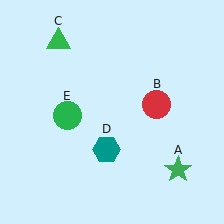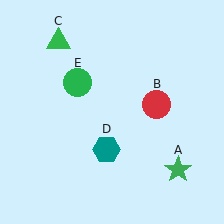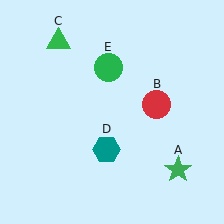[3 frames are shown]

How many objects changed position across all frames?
1 object changed position: green circle (object E).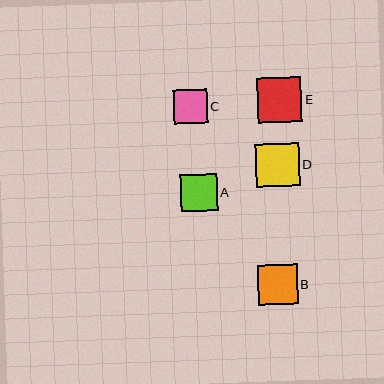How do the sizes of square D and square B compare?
Square D and square B are approximately the same size.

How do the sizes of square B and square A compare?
Square B and square A are approximately the same size.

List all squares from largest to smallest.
From largest to smallest: E, D, B, A, C.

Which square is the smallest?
Square C is the smallest with a size of approximately 34 pixels.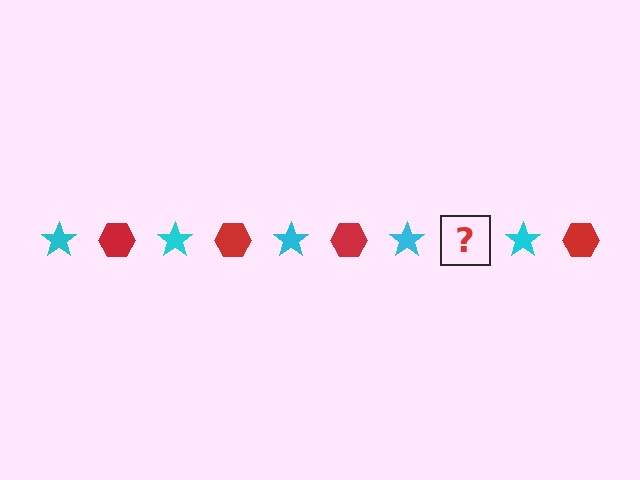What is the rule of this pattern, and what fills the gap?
The rule is that the pattern alternates between cyan star and red hexagon. The gap should be filled with a red hexagon.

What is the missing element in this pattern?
The missing element is a red hexagon.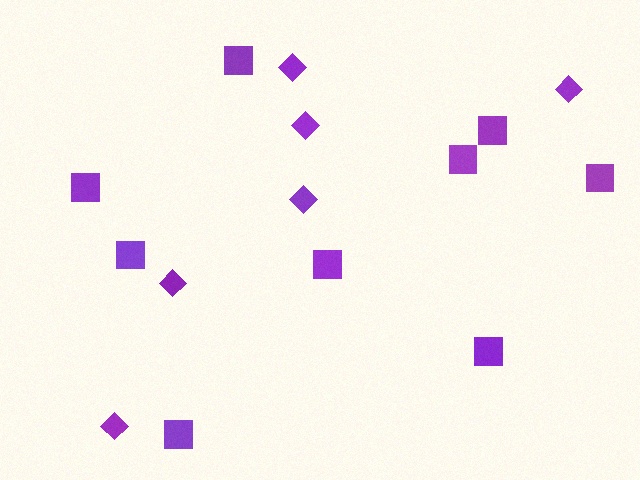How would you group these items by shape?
There are 2 groups: one group of squares (9) and one group of diamonds (6).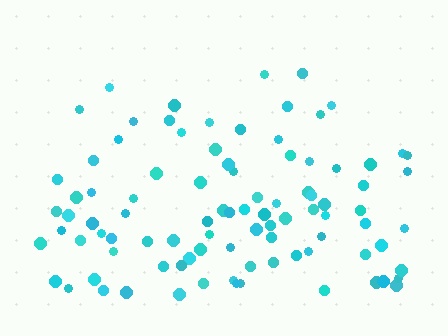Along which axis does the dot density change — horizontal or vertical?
Vertical.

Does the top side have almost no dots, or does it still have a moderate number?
Still a moderate number, just noticeably fewer than the bottom.